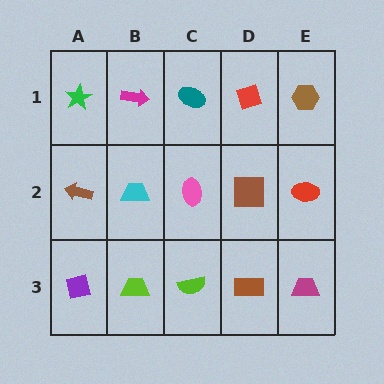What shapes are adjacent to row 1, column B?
A cyan trapezoid (row 2, column B), a green star (row 1, column A), a teal ellipse (row 1, column C).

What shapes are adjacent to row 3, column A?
A brown arrow (row 2, column A), a lime trapezoid (row 3, column B).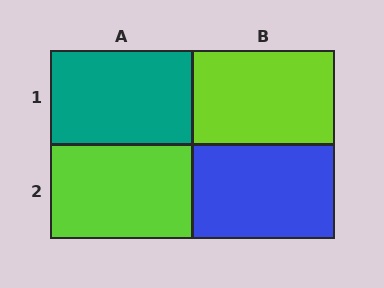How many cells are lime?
2 cells are lime.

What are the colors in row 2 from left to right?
Lime, blue.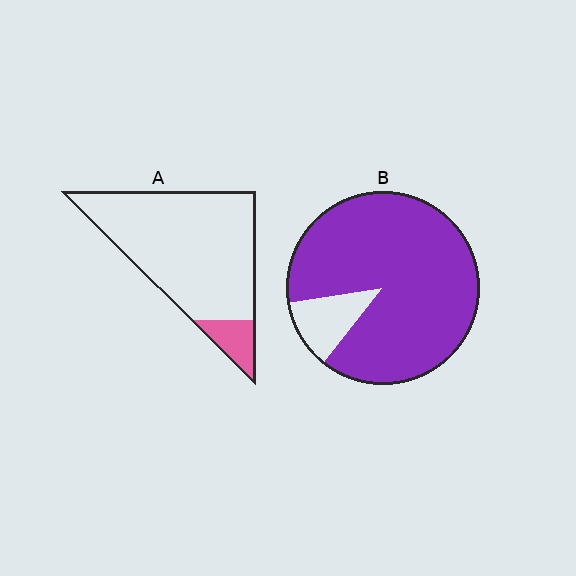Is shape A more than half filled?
No.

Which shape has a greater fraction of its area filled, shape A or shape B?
Shape B.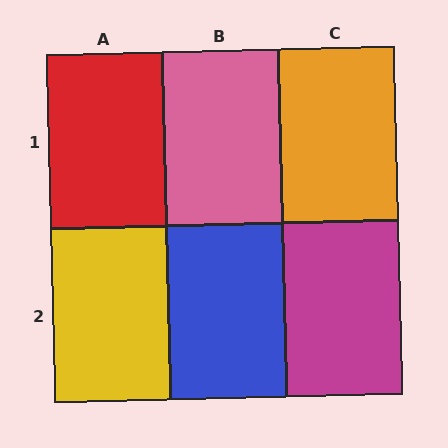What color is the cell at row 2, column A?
Yellow.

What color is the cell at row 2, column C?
Magenta.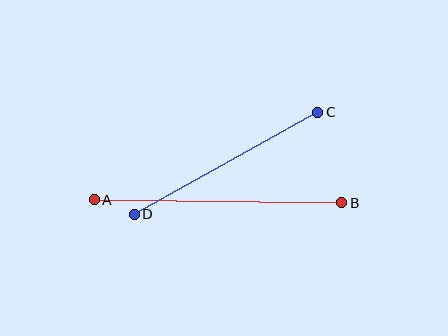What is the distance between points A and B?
The distance is approximately 247 pixels.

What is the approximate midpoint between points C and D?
The midpoint is at approximately (226, 163) pixels.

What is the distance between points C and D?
The distance is approximately 210 pixels.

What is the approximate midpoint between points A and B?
The midpoint is at approximately (218, 201) pixels.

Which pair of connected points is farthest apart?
Points A and B are farthest apart.